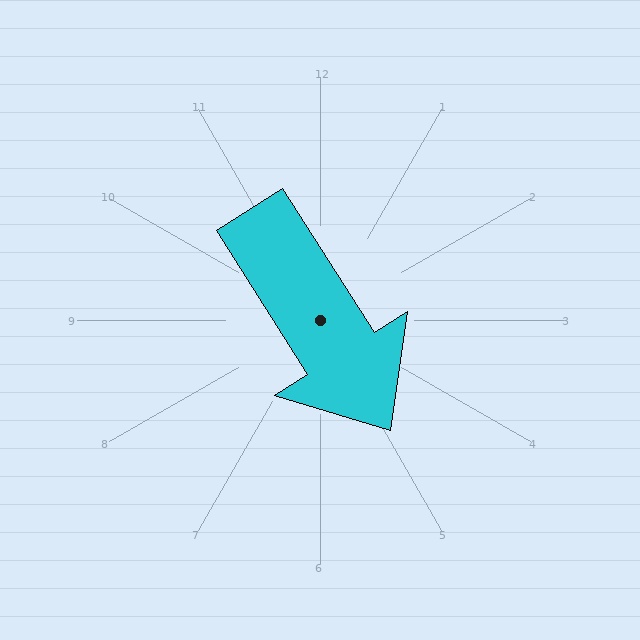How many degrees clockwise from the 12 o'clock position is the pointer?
Approximately 148 degrees.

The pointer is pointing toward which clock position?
Roughly 5 o'clock.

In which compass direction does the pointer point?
Southeast.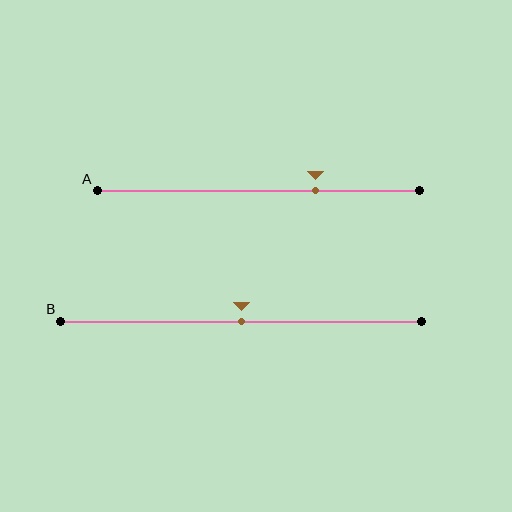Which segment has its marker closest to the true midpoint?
Segment B has its marker closest to the true midpoint.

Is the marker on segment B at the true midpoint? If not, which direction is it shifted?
Yes, the marker on segment B is at the true midpoint.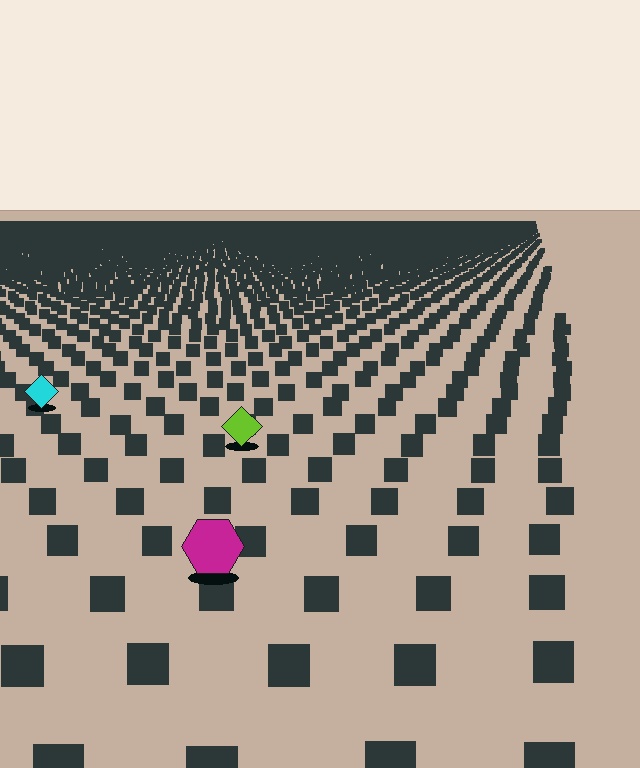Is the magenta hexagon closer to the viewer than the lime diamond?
Yes. The magenta hexagon is closer — you can tell from the texture gradient: the ground texture is coarser near it.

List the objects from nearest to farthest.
From nearest to farthest: the magenta hexagon, the lime diamond, the cyan diamond.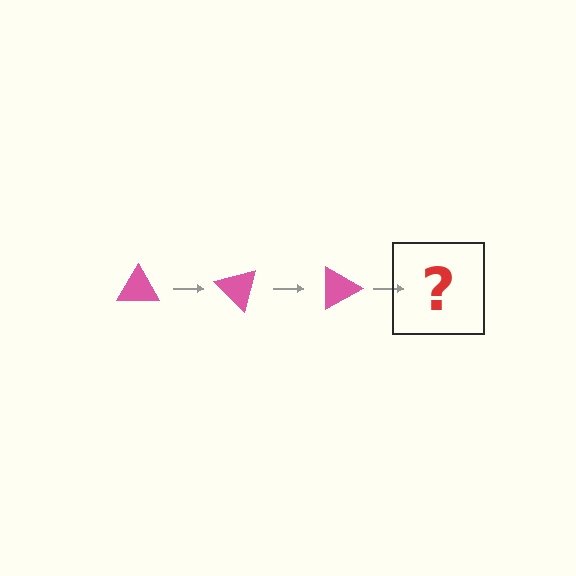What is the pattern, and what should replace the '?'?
The pattern is that the triangle rotates 45 degrees each step. The '?' should be a pink triangle rotated 135 degrees.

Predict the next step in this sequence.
The next step is a pink triangle rotated 135 degrees.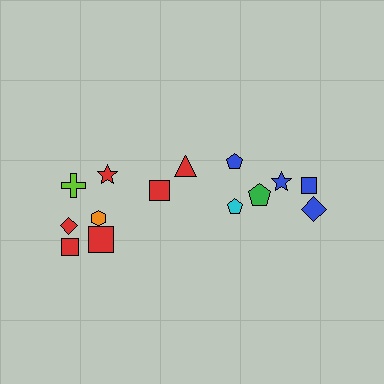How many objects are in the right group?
There are 6 objects.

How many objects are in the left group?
There are 8 objects.